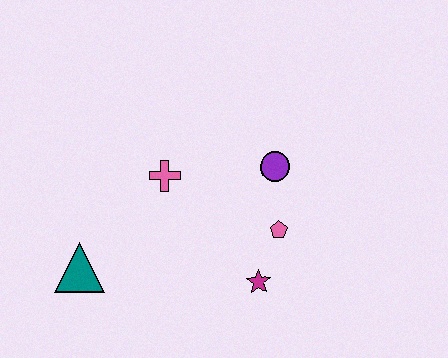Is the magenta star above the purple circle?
No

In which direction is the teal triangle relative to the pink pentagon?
The teal triangle is to the left of the pink pentagon.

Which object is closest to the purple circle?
The pink pentagon is closest to the purple circle.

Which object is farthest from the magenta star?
The teal triangle is farthest from the magenta star.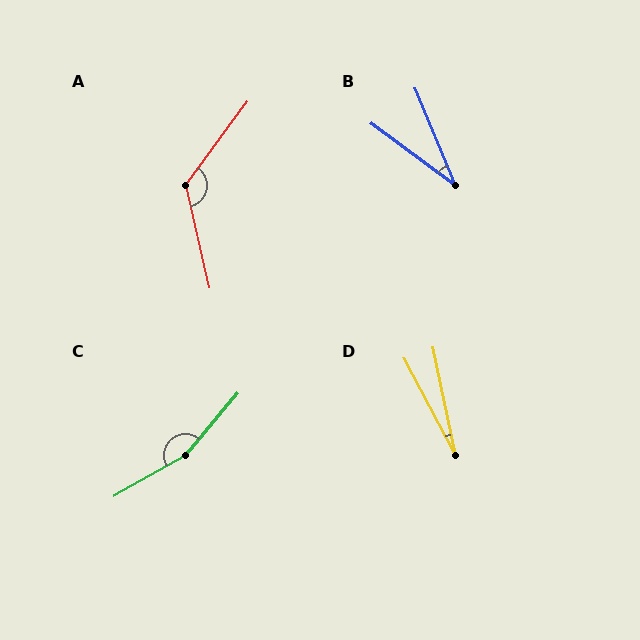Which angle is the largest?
C, at approximately 160 degrees.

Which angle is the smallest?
D, at approximately 16 degrees.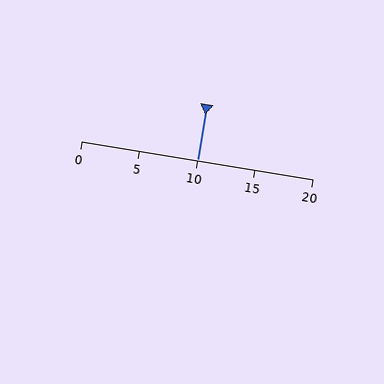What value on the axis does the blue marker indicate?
The marker indicates approximately 10.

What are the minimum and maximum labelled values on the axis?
The axis runs from 0 to 20.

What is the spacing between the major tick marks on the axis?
The major ticks are spaced 5 apart.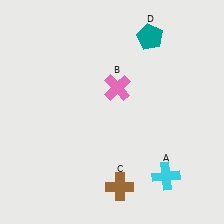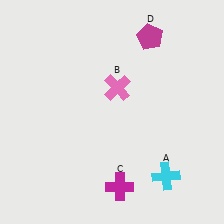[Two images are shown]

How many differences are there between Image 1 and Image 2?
There are 2 differences between the two images.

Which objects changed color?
C changed from brown to magenta. D changed from teal to magenta.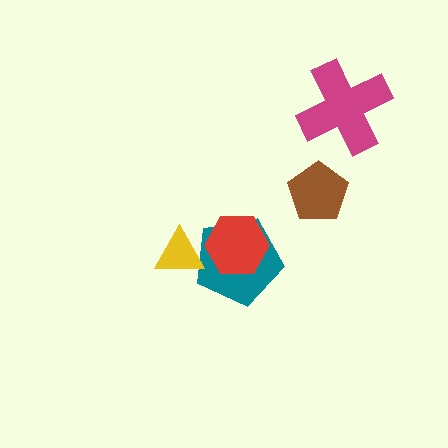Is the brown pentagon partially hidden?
No, no other shape covers it.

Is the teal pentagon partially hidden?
Yes, it is partially covered by another shape.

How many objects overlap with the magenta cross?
0 objects overlap with the magenta cross.